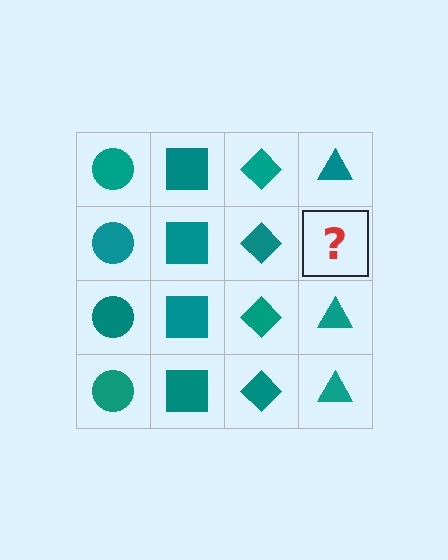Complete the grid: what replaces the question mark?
The question mark should be replaced with a teal triangle.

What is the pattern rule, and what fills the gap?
The rule is that each column has a consistent shape. The gap should be filled with a teal triangle.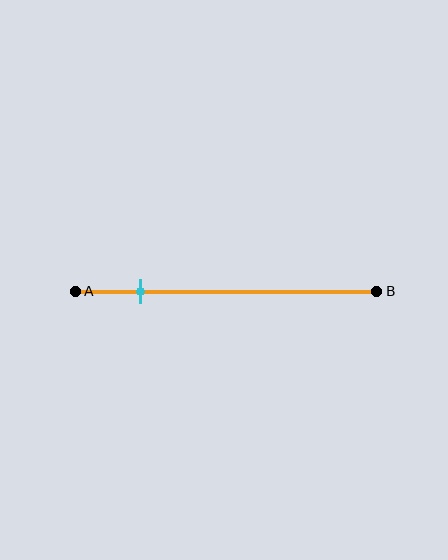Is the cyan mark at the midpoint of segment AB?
No, the mark is at about 20% from A, not at the 50% midpoint.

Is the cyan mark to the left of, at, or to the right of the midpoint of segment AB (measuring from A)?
The cyan mark is to the left of the midpoint of segment AB.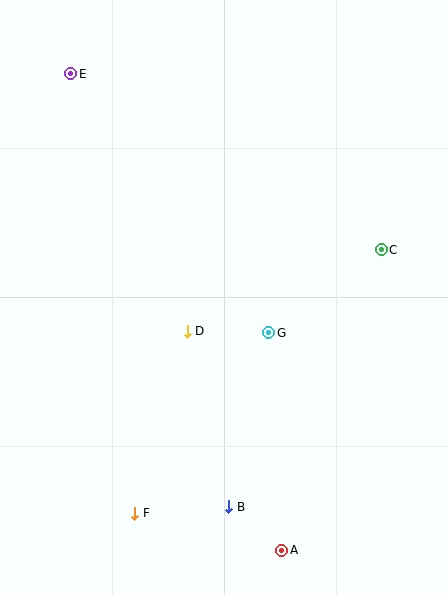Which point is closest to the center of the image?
Point D at (187, 331) is closest to the center.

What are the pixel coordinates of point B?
Point B is at (229, 507).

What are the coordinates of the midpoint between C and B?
The midpoint between C and B is at (305, 378).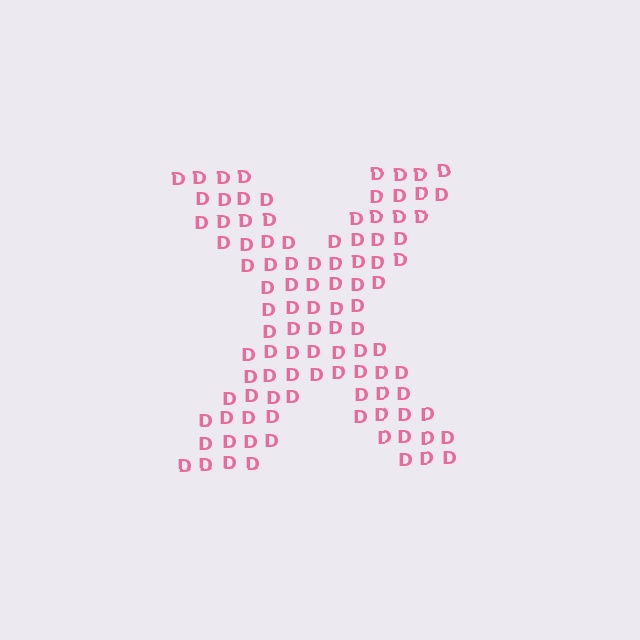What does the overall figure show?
The overall figure shows the letter X.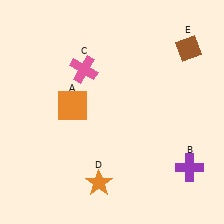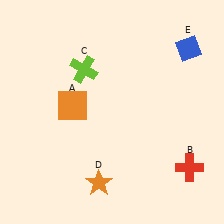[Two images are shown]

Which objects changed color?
B changed from purple to red. C changed from pink to lime. E changed from brown to blue.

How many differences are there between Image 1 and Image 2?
There are 3 differences between the two images.